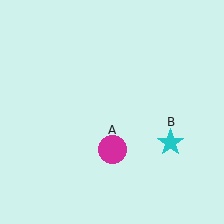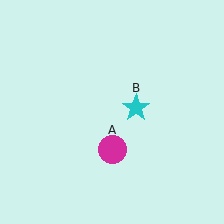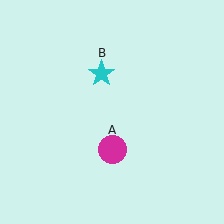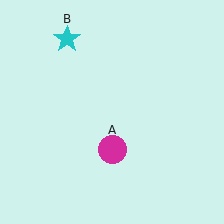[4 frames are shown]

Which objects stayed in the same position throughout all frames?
Magenta circle (object A) remained stationary.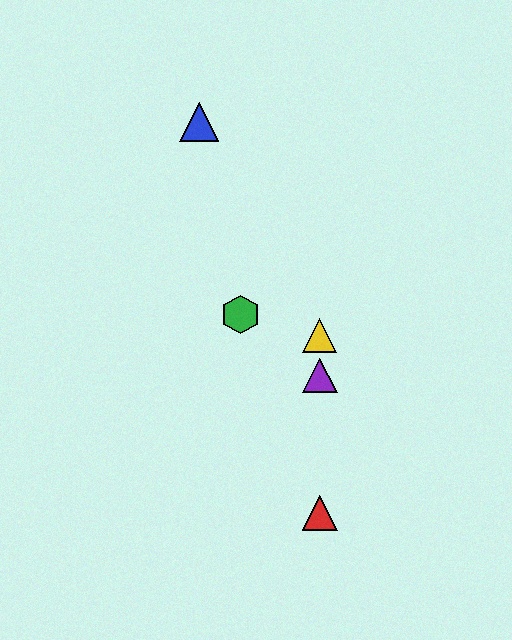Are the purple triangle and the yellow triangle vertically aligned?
Yes, both are at x≈320.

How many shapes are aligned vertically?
3 shapes (the red triangle, the yellow triangle, the purple triangle) are aligned vertically.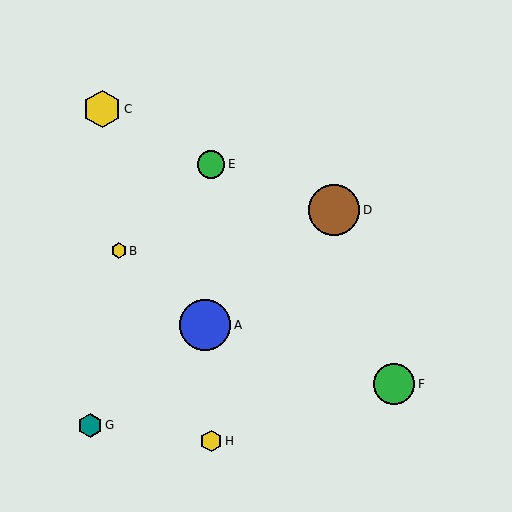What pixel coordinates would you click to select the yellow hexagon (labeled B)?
Click at (119, 251) to select the yellow hexagon B.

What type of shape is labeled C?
Shape C is a yellow hexagon.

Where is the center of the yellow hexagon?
The center of the yellow hexagon is at (119, 251).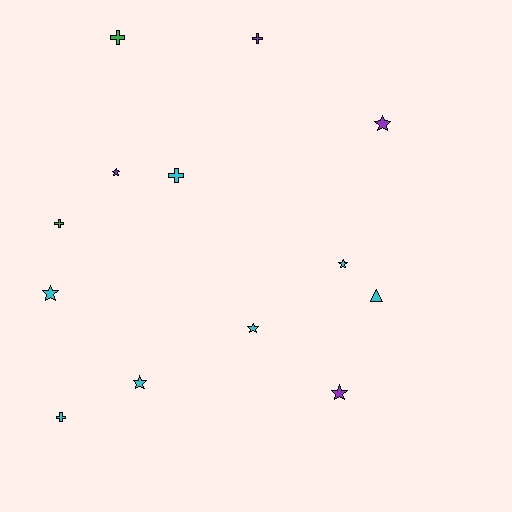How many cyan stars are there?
There are 4 cyan stars.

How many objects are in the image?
There are 13 objects.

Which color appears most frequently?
Cyan, with 7 objects.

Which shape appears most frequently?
Star, with 7 objects.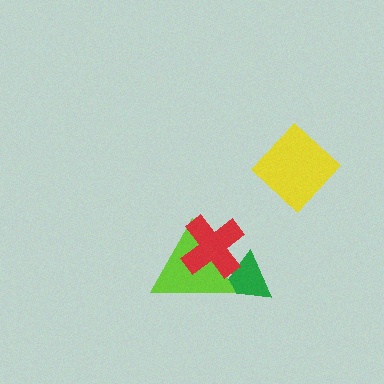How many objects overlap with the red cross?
2 objects overlap with the red cross.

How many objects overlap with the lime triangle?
2 objects overlap with the lime triangle.